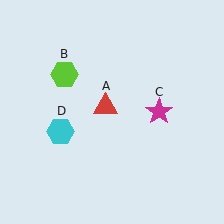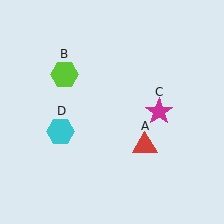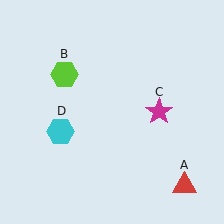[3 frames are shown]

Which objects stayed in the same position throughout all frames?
Lime hexagon (object B) and magenta star (object C) and cyan hexagon (object D) remained stationary.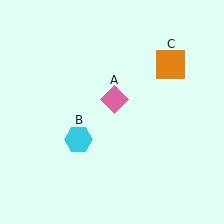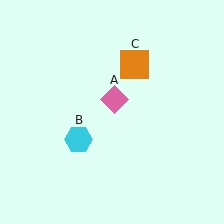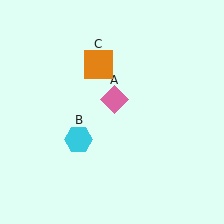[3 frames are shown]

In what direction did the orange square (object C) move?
The orange square (object C) moved left.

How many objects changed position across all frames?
1 object changed position: orange square (object C).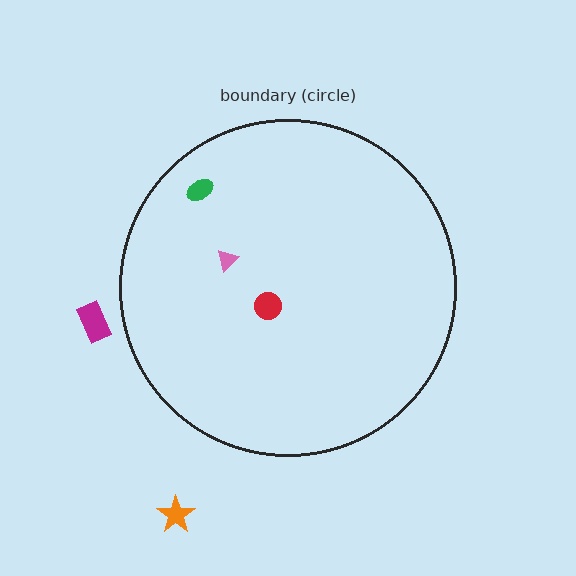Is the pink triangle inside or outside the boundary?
Inside.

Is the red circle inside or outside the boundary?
Inside.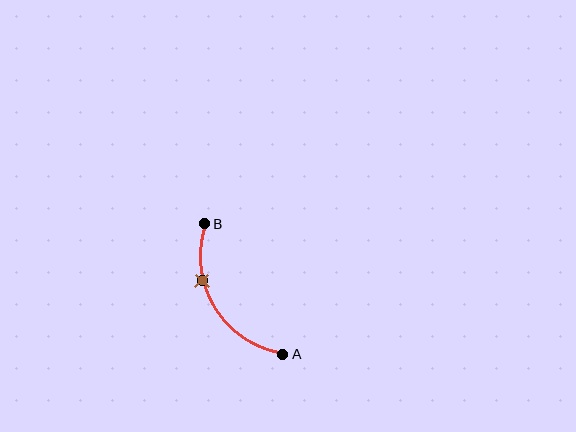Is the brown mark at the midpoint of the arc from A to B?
No. The brown mark lies on the arc but is closer to endpoint B. The arc midpoint would be at the point on the curve equidistant along the arc from both A and B.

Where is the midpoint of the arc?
The arc midpoint is the point on the curve farthest from the straight line joining A and B. It sits to the left of that line.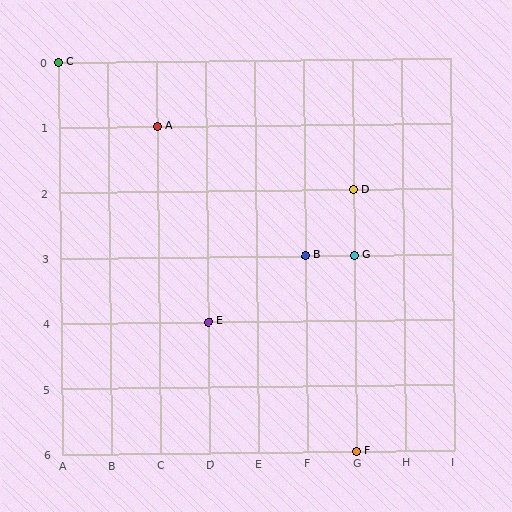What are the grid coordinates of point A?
Point A is at grid coordinates (C, 1).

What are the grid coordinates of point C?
Point C is at grid coordinates (A, 0).